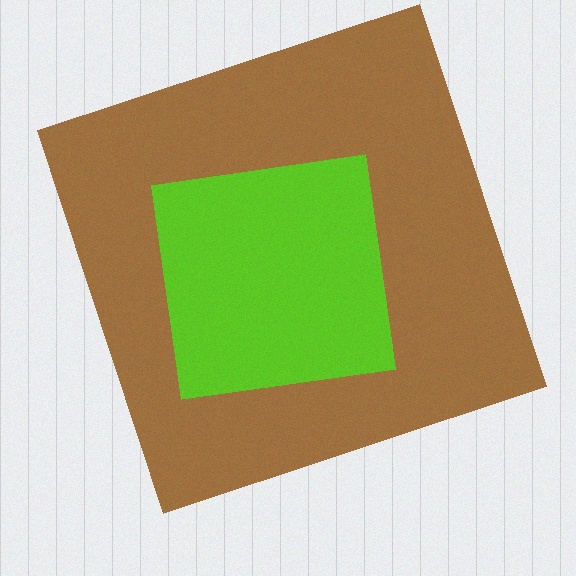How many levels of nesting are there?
2.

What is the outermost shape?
The brown square.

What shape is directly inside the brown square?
The lime square.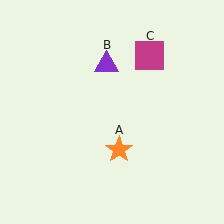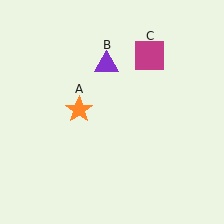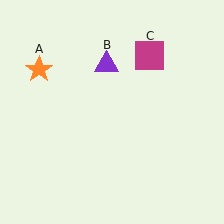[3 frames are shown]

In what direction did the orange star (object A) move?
The orange star (object A) moved up and to the left.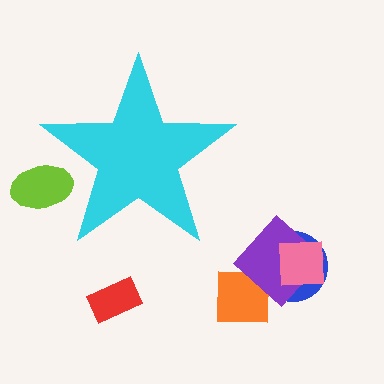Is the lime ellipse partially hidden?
Yes, the lime ellipse is partially hidden behind the cyan star.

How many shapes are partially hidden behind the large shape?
1 shape is partially hidden.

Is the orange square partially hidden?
No, the orange square is fully visible.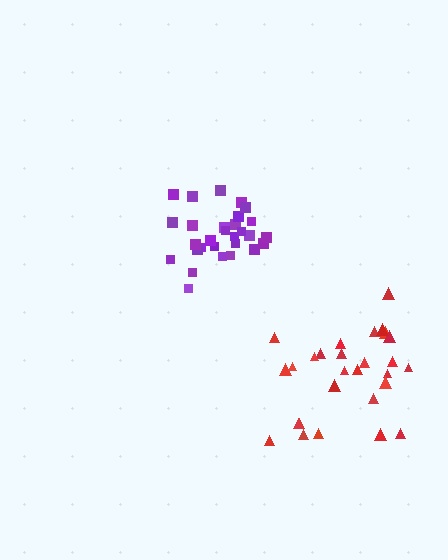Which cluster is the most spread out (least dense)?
Red.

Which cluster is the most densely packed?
Purple.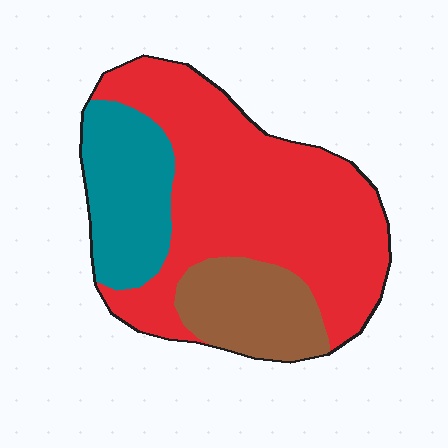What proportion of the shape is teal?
Teal takes up less than a quarter of the shape.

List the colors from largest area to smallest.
From largest to smallest: red, teal, brown.